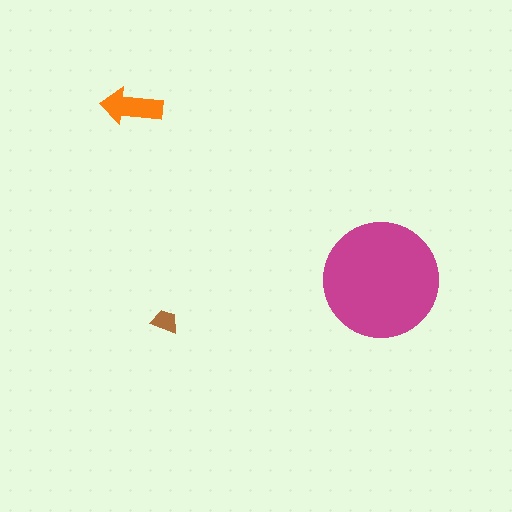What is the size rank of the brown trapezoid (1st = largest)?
3rd.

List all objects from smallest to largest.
The brown trapezoid, the orange arrow, the magenta circle.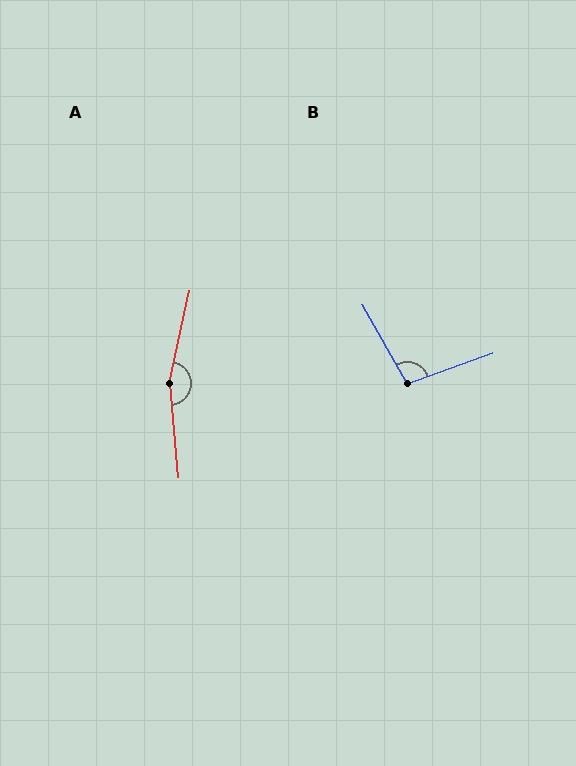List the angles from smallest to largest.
B (100°), A (163°).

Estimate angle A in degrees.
Approximately 163 degrees.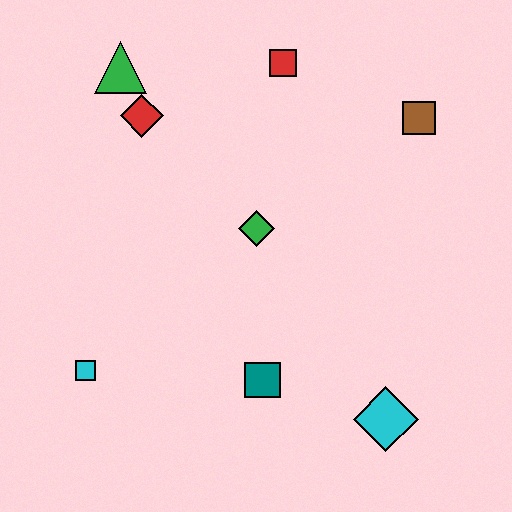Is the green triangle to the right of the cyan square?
Yes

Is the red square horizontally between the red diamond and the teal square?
No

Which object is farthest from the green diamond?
The cyan diamond is farthest from the green diamond.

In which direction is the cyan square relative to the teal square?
The cyan square is to the left of the teal square.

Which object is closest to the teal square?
The cyan diamond is closest to the teal square.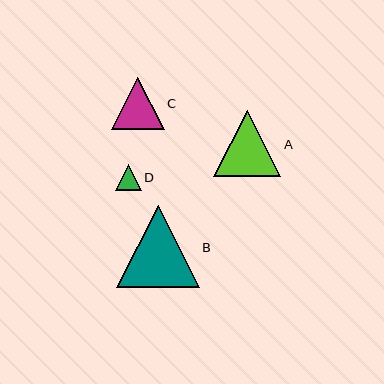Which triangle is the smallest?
Triangle D is the smallest with a size of approximately 26 pixels.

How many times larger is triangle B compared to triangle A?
Triangle B is approximately 1.2 times the size of triangle A.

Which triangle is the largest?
Triangle B is the largest with a size of approximately 82 pixels.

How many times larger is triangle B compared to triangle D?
Triangle B is approximately 3.2 times the size of triangle D.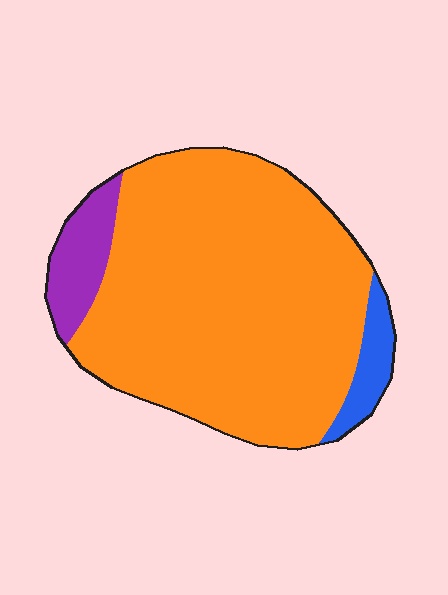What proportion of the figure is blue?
Blue takes up about one tenth (1/10) of the figure.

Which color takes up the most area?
Orange, at roughly 85%.